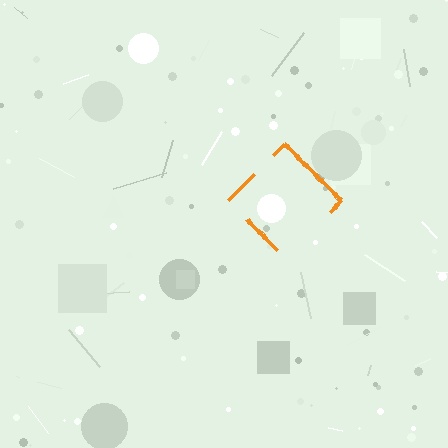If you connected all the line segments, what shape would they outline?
They would outline a diamond.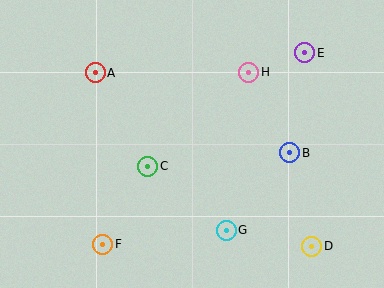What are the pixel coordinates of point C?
Point C is at (148, 166).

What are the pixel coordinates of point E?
Point E is at (305, 53).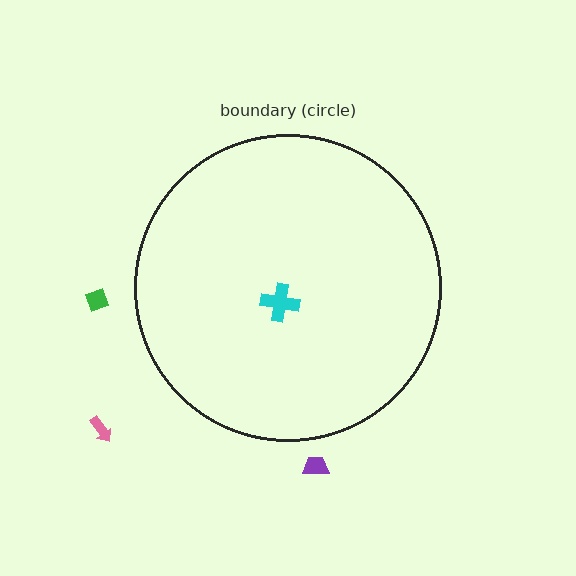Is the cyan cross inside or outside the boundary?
Inside.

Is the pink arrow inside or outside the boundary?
Outside.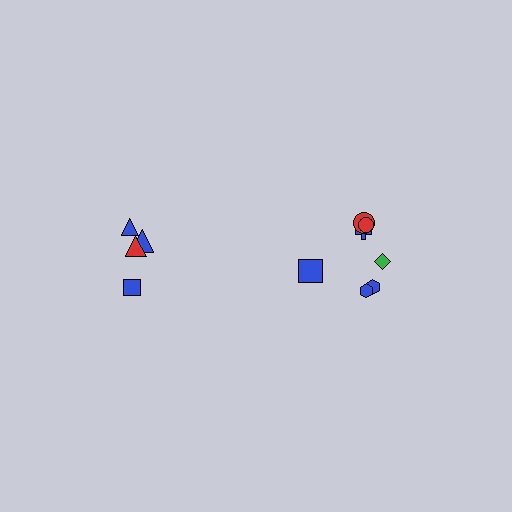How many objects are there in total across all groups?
There are 11 objects.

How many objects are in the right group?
There are 7 objects.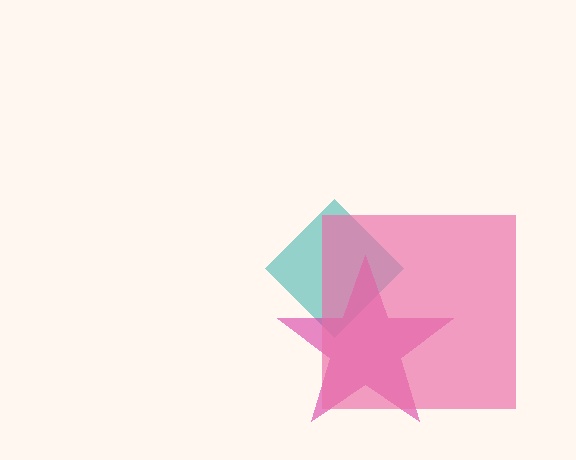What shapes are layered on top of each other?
The layered shapes are: a teal diamond, a magenta star, a pink square.